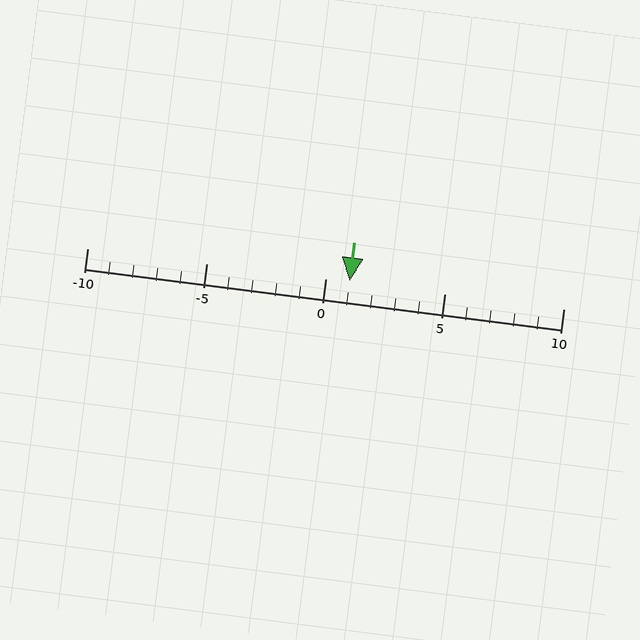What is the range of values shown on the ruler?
The ruler shows values from -10 to 10.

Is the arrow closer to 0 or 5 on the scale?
The arrow is closer to 0.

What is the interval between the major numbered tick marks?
The major tick marks are spaced 5 units apart.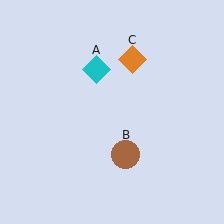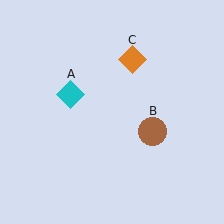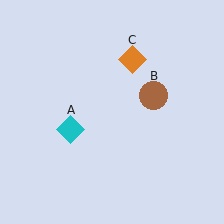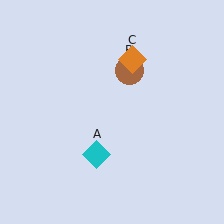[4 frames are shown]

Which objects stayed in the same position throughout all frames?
Orange diamond (object C) remained stationary.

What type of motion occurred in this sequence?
The cyan diamond (object A), brown circle (object B) rotated counterclockwise around the center of the scene.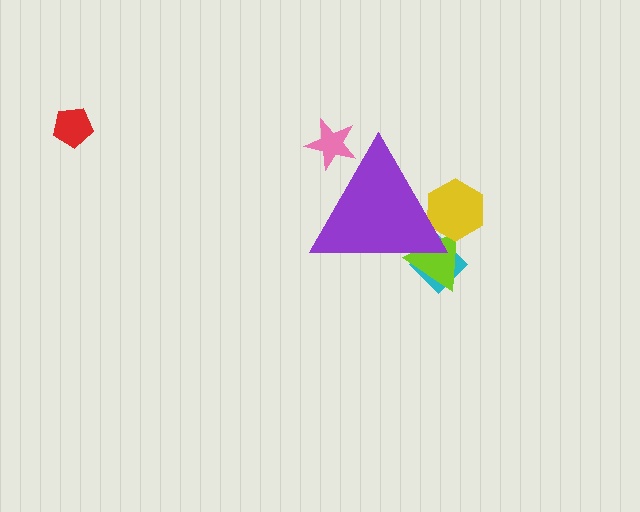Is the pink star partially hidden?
Yes, the pink star is partially hidden behind the purple triangle.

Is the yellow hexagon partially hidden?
Yes, the yellow hexagon is partially hidden behind the purple triangle.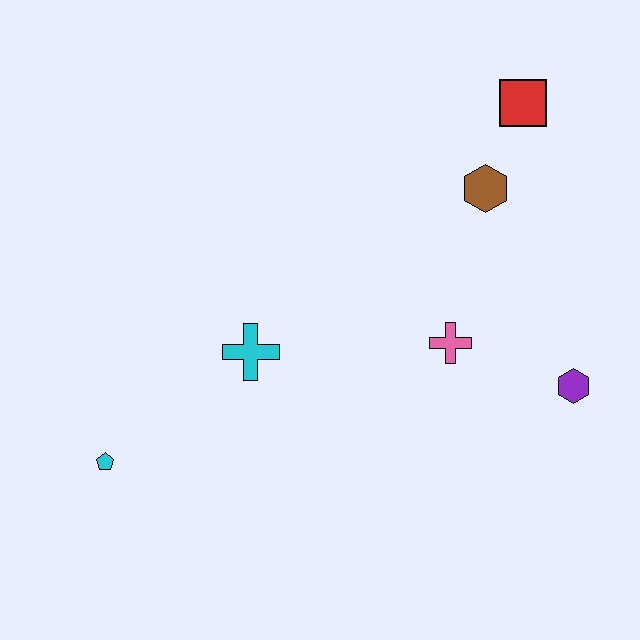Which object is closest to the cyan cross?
The cyan pentagon is closest to the cyan cross.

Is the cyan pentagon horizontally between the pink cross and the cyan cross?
No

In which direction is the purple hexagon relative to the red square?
The purple hexagon is below the red square.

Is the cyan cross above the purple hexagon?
Yes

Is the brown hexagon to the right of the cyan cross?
Yes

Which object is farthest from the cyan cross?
The red square is farthest from the cyan cross.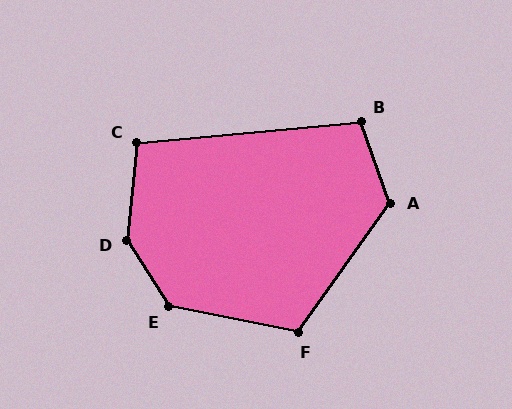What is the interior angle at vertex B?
Approximately 104 degrees (obtuse).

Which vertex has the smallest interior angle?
C, at approximately 101 degrees.